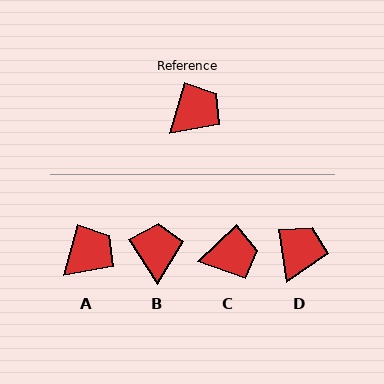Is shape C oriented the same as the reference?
No, it is off by about 30 degrees.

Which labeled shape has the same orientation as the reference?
A.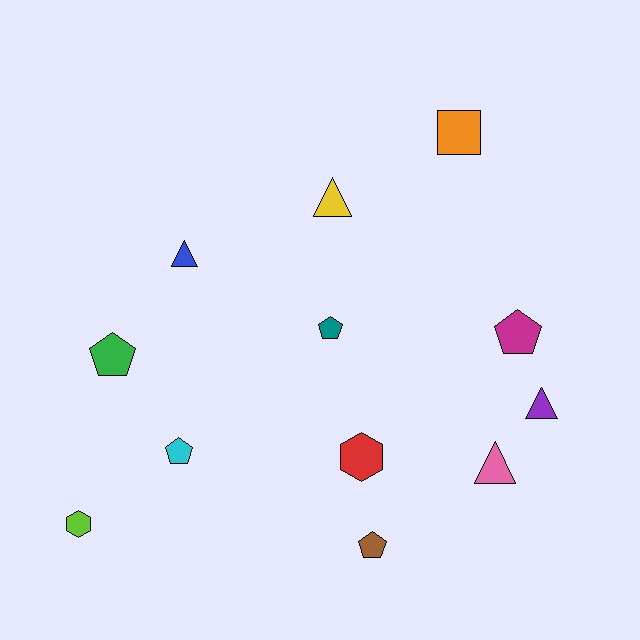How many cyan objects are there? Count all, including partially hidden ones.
There is 1 cyan object.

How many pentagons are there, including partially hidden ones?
There are 5 pentagons.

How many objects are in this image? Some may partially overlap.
There are 12 objects.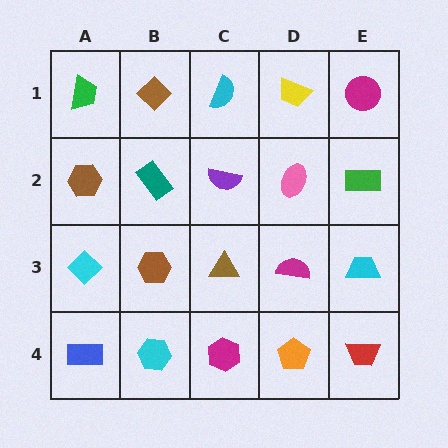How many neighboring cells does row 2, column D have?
4.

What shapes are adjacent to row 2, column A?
A green trapezoid (row 1, column A), a cyan diamond (row 3, column A), a teal rectangle (row 2, column B).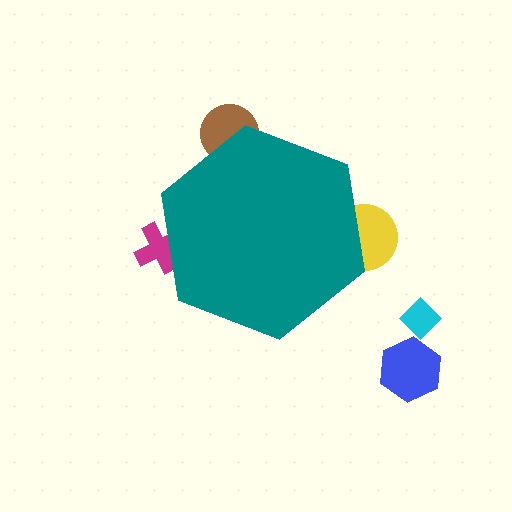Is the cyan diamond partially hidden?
No, the cyan diamond is fully visible.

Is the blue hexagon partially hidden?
No, the blue hexagon is fully visible.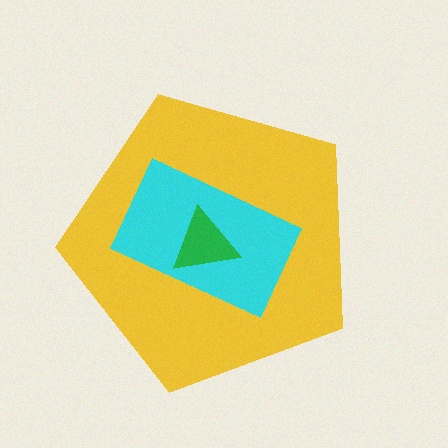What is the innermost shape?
The green triangle.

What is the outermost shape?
The yellow pentagon.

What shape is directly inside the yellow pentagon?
The cyan rectangle.